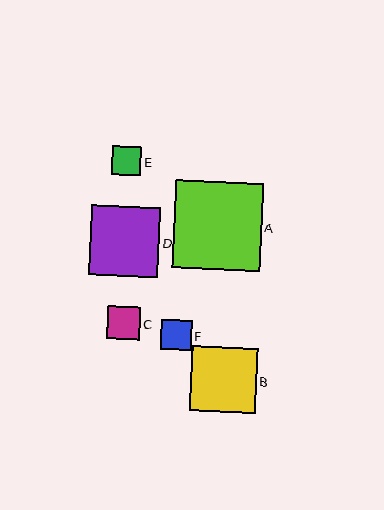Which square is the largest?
Square A is the largest with a size of approximately 88 pixels.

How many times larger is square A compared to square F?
Square A is approximately 2.9 times the size of square F.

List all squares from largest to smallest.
From largest to smallest: A, D, B, C, F, E.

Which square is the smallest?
Square E is the smallest with a size of approximately 29 pixels.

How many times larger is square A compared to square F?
Square A is approximately 2.9 times the size of square F.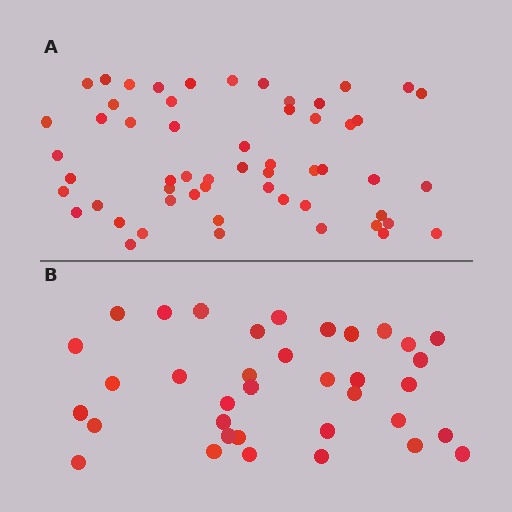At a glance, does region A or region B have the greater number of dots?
Region A (the top region) has more dots.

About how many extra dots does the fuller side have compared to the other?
Region A has approximately 20 more dots than region B.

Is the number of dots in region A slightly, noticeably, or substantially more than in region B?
Region A has substantially more. The ratio is roughly 1.6 to 1.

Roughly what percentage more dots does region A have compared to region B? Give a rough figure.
About 55% more.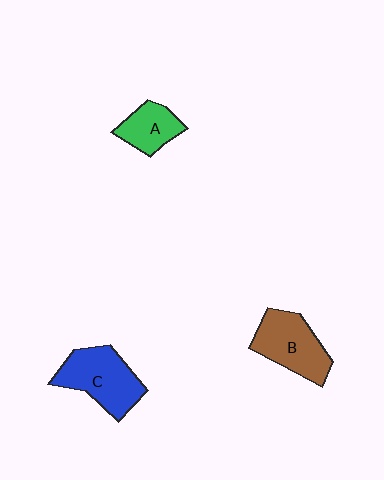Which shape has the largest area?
Shape C (blue).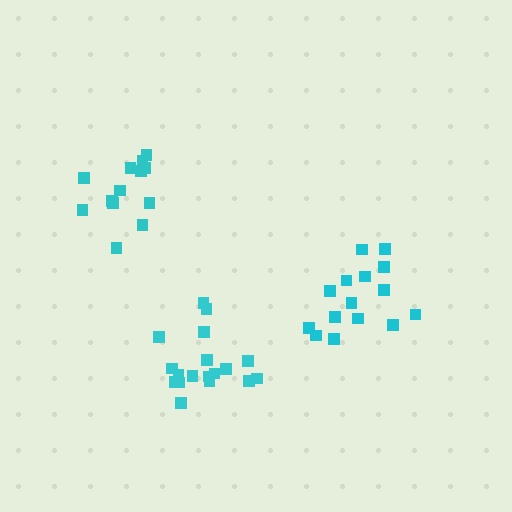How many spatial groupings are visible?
There are 3 spatial groupings.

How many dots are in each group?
Group 1: 15 dots, Group 2: 18 dots, Group 3: 13 dots (46 total).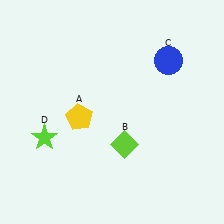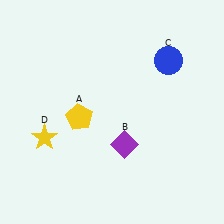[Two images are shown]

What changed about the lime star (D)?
In Image 1, D is lime. In Image 2, it changed to yellow.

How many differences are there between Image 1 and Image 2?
There are 2 differences between the two images.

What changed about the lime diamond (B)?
In Image 1, B is lime. In Image 2, it changed to purple.